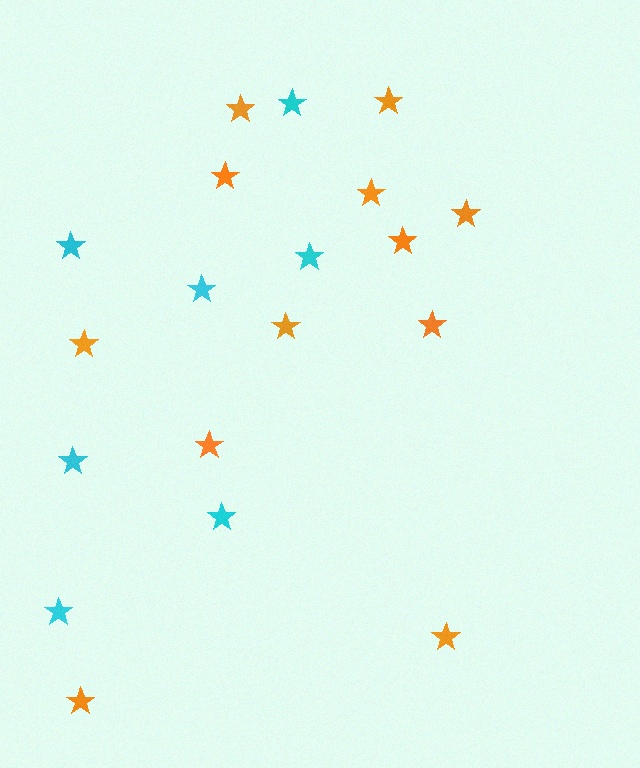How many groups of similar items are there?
There are 2 groups: one group of cyan stars (7) and one group of orange stars (12).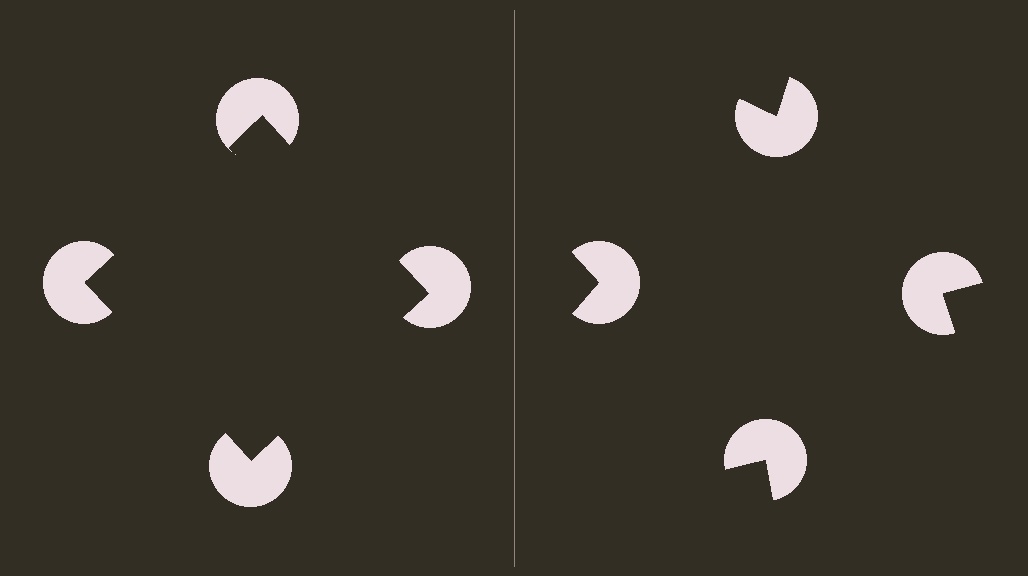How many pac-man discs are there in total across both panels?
8 — 4 on each side.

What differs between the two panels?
The pac-man discs are positioned identically on both sides; only the wedge orientations differ. On the left they align to a square; on the right they are misaligned.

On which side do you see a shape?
An illusory square appears on the left side. On the right side the wedge cuts are rotated, so no coherent shape forms.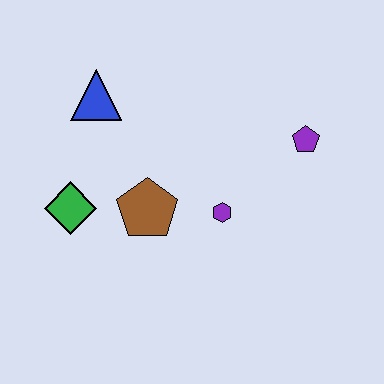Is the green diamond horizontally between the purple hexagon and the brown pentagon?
No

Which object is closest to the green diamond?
The brown pentagon is closest to the green diamond.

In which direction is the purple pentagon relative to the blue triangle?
The purple pentagon is to the right of the blue triangle.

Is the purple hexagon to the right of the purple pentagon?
No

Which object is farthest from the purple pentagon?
The green diamond is farthest from the purple pentagon.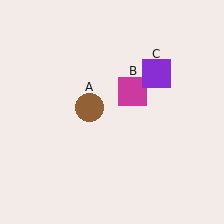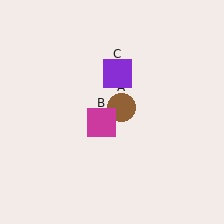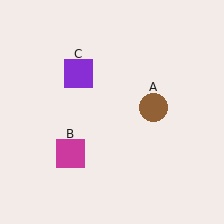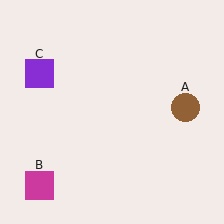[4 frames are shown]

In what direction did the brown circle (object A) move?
The brown circle (object A) moved right.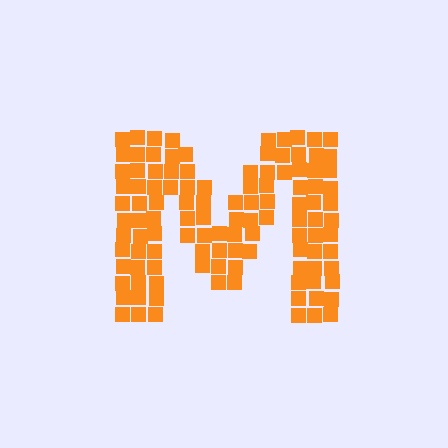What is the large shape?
The large shape is the letter M.